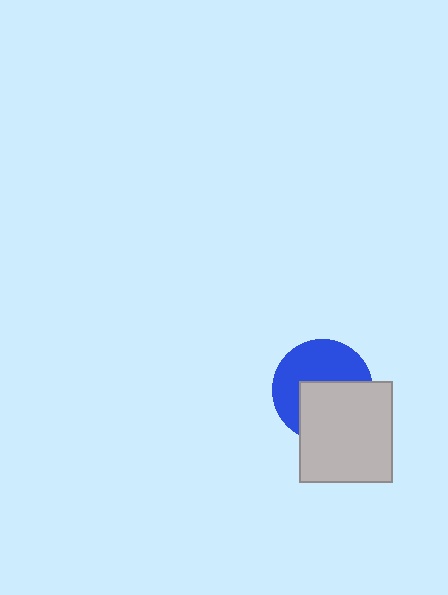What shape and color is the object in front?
The object in front is a light gray rectangle.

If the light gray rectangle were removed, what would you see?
You would see the complete blue circle.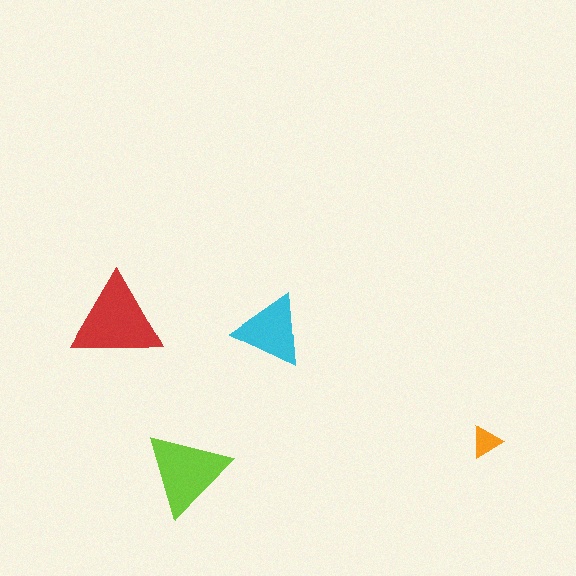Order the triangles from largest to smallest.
the red one, the lime one, the cyan one, the orange one.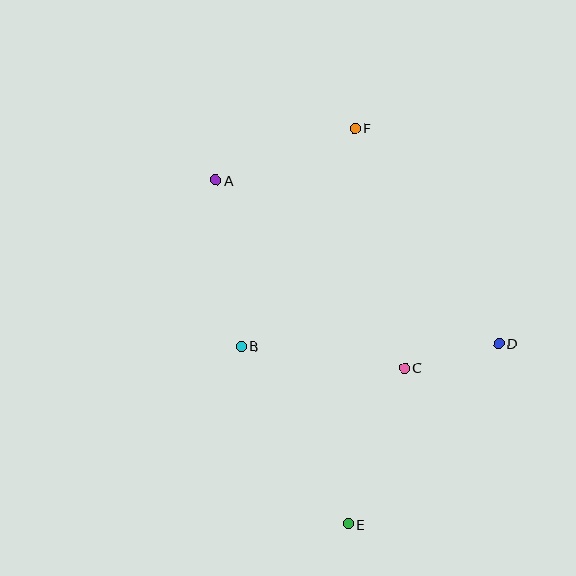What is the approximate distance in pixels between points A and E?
The distance between A and E is approximately 368 pixels.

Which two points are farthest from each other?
Points E and F are farthest from each other.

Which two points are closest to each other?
Points C and D are closest to each other.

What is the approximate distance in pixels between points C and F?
The distance between C and F is approximately 245 pixels.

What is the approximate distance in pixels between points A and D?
The distance between A and D is approximately 327 pixels.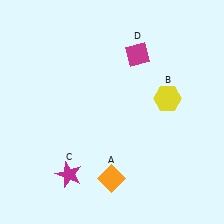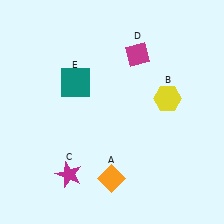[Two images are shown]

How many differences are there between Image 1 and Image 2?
There is 1 difference between the two images.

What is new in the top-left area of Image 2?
A teal square (E) was added in the top-left area of Image 2.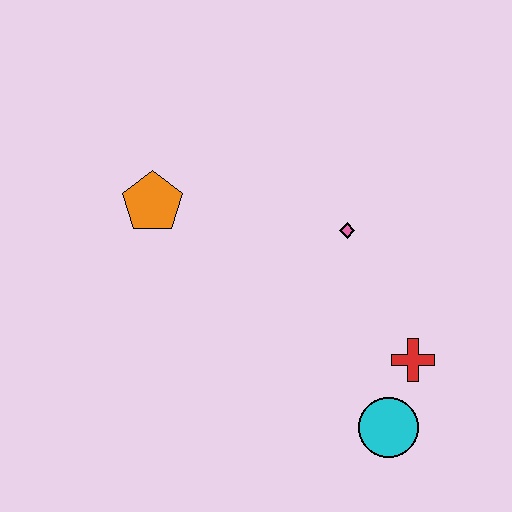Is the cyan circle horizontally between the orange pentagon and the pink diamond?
No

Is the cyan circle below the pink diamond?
Yes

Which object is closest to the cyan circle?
The red cross is closest to the cyan circle.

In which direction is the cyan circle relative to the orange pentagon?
The cyan circle is to the right of the orange pentagon.